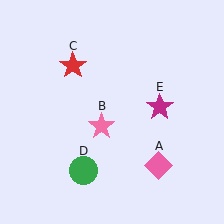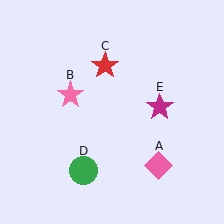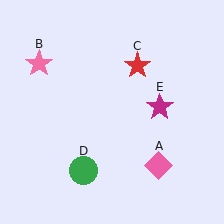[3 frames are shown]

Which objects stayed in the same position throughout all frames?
Pink diamond (object A) and green circle (object D) and magenta star (object E) remained stationary.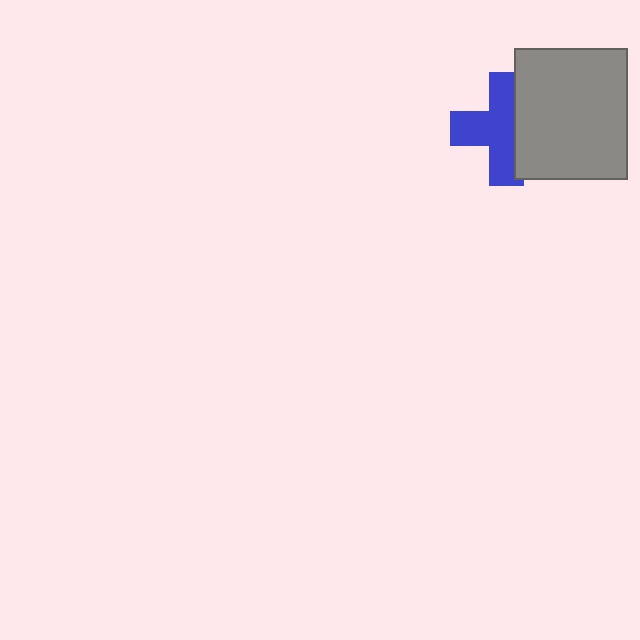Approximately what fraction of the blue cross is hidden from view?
Roughly 37% of the blue cross is hidden behind the gray rectangle.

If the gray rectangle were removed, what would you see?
You would see the complete blue cross.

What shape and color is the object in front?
The object in front is a gray rectangle.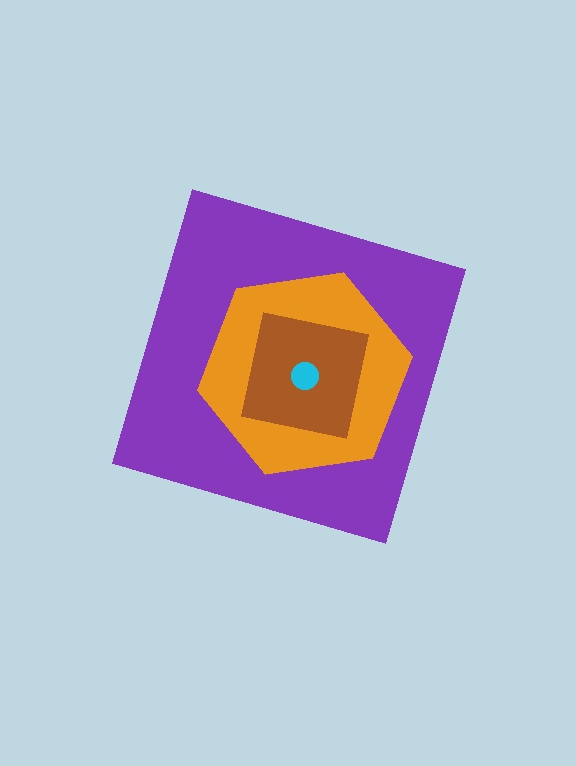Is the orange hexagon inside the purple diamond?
Yes.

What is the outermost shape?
The purple diamond.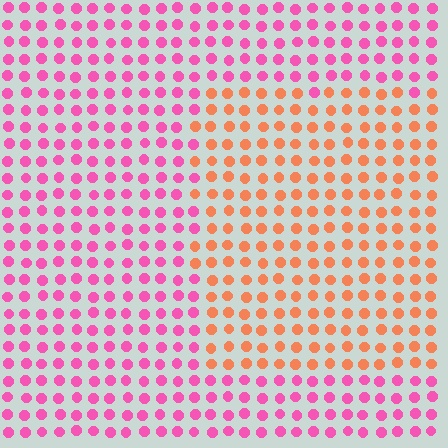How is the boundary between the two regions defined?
The boundary is defined purely by a slight shift in hue (about 52 degrees). Spacing, size, and orientation are identical on both sides.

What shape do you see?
I see a rectangle.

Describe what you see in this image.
The image is filled with small pink elements in a uniform arrangement. A rectangle-shaped region is visible where the elements are tinted to a slightly different hue, forming a subtle color boundary.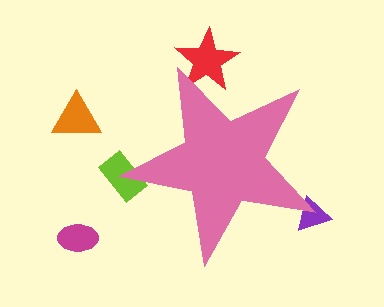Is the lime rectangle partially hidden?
Yes, the lime rectangle is partially hidden behind the pink star.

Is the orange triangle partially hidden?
No, the orange triangle is fully visible.